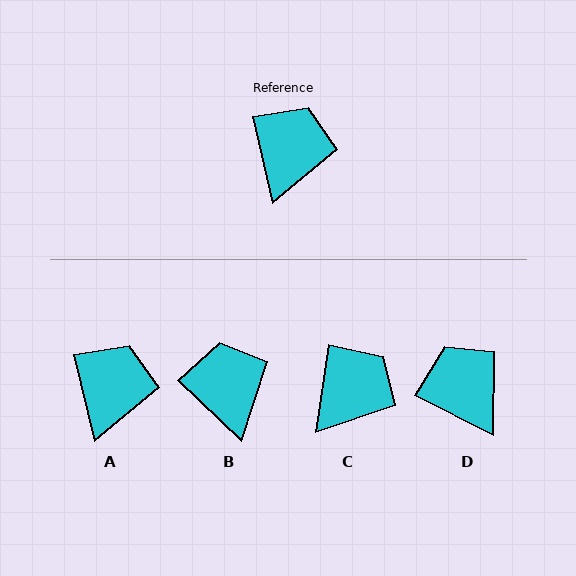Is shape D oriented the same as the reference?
No, it is off by about 50 degrees.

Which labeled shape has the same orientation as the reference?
A.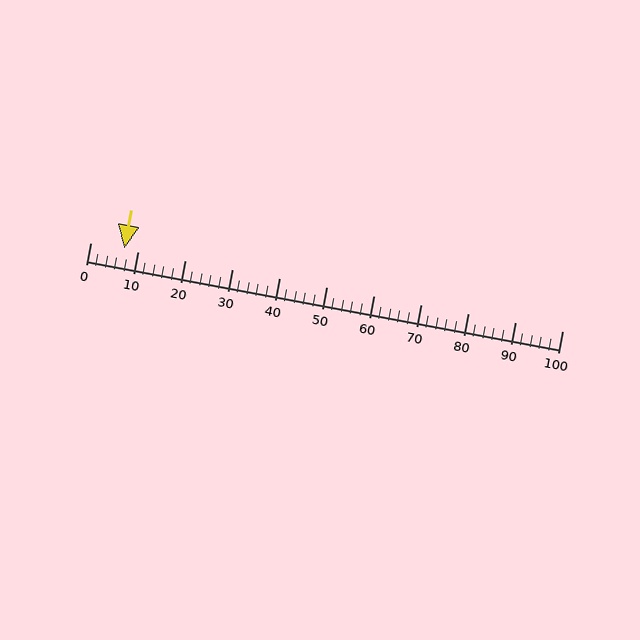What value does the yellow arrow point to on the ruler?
The yellow arrow points to approximately 7.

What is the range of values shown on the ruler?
The ruler shows values from 0 to 100.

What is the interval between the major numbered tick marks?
The major tick marks are spaced 10 units apart.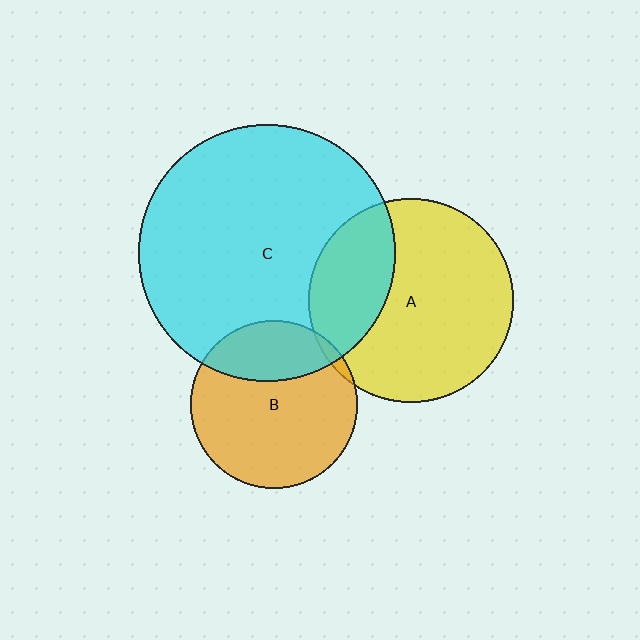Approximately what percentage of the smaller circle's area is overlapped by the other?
Approximately 30%.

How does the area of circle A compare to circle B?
Approximately 1.5 times.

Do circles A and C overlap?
Yes.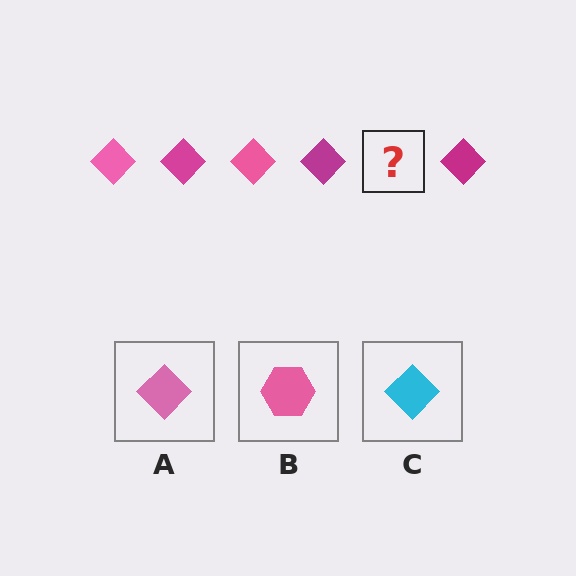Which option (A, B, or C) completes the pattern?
A.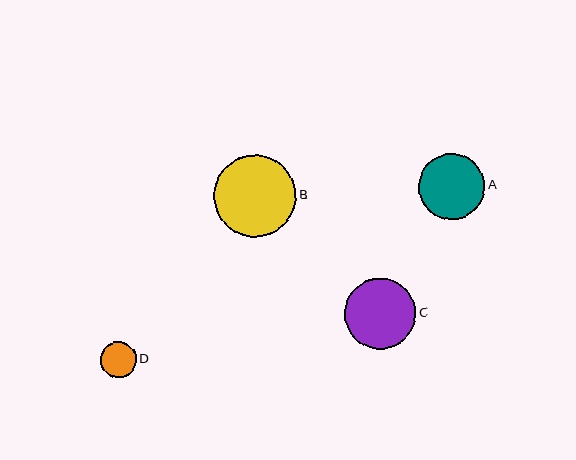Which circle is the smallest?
Circle D is the smallest with a size of approximately 36 pixels.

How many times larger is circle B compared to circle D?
Circle B is approximately 2.3 times the size of circle D.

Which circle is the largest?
Circle B is the largest with a size of approximately 82 pixels.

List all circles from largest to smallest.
From largest to smallest: B, C, A, D.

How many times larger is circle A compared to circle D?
Circle A is approximately 1.8 times the size of circle D.